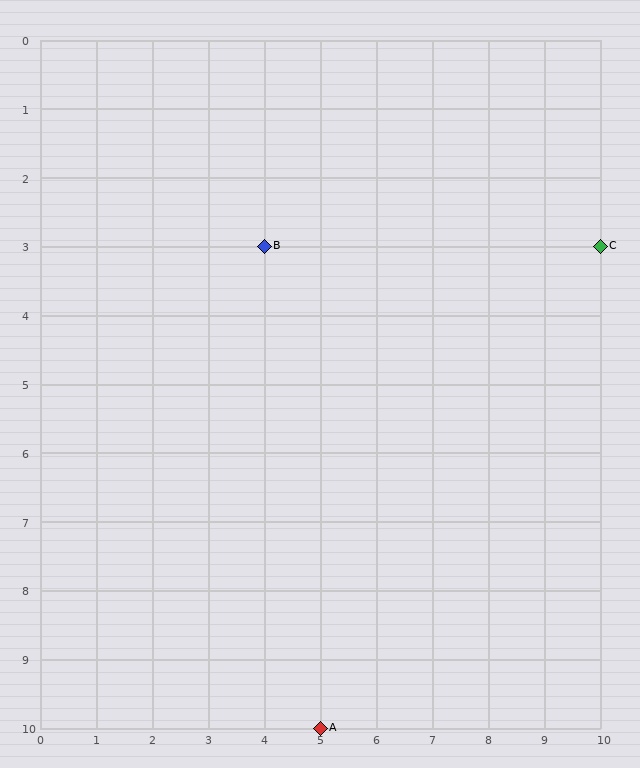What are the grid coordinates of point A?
Point A is at grid coordinates (5, 10).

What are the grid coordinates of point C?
Point C is at grid coordinates (10, 3).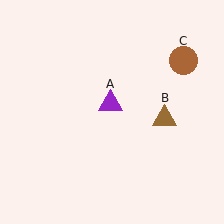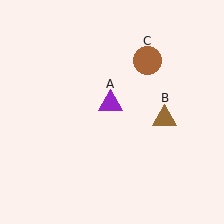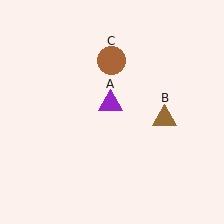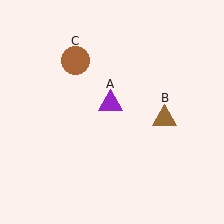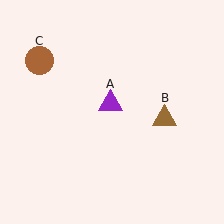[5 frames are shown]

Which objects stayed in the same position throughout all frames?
Purple triangle (object A) and brown triangle (object B) remained stationary.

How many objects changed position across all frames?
1 object changed position: brown circle (object C).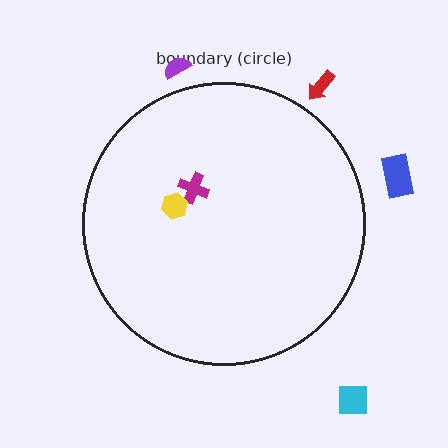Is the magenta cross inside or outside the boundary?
Inside.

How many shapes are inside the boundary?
2 inside, 4 outside.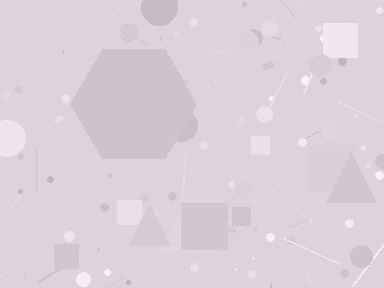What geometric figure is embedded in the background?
A hexagon is embedded in the background.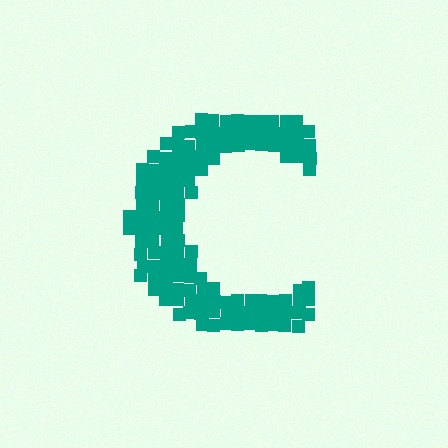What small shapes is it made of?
It is made of small squares.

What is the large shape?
The large shape is the letter C.